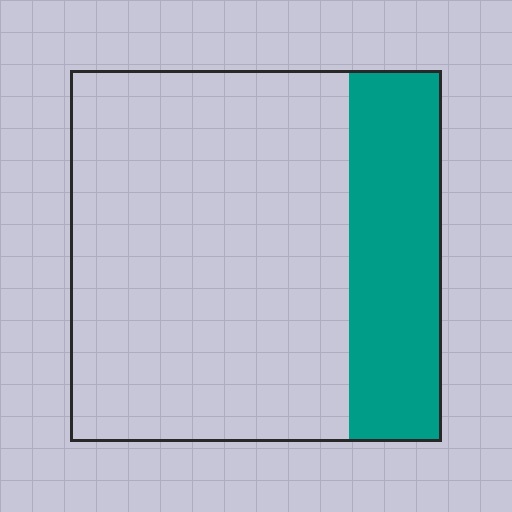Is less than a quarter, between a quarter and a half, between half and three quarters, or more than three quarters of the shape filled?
Between a quarter and a half.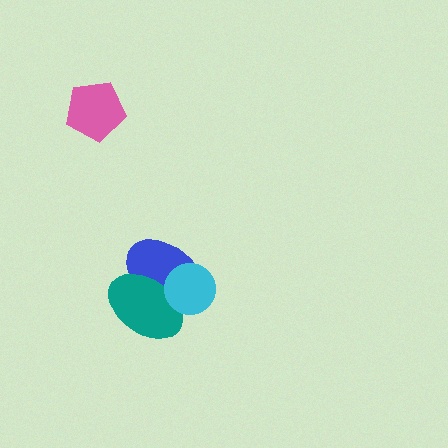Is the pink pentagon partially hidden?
No, no other shape covers it.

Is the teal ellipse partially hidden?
Yes, it is partially covered by another shape.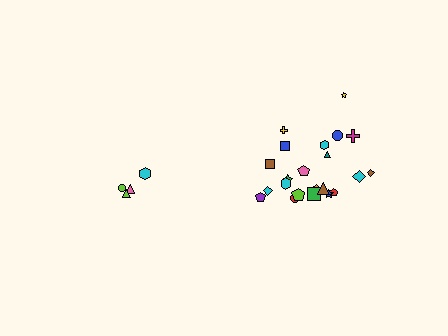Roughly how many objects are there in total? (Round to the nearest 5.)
Roughly 25 objects in total.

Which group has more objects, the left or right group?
The right group.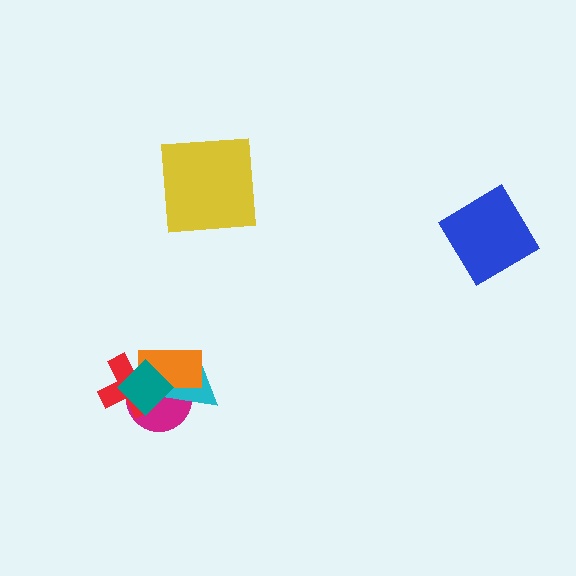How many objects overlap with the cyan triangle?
3 objects overlap with the cyan triangle.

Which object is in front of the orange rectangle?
The teal diamond is in front of the orange rectangle.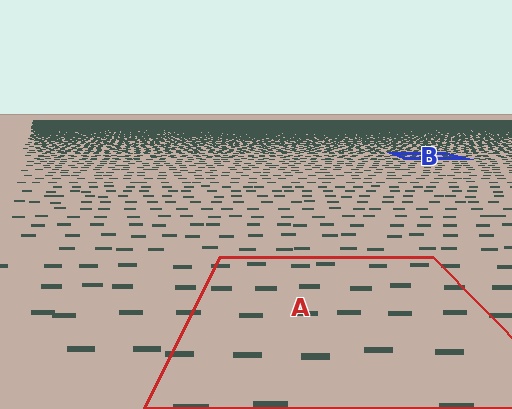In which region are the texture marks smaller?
The texture marks are smaller in region B, because it is farther away.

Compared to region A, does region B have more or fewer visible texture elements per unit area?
Region B has more texture elements per unit area — they are packed more densely because it is farther away.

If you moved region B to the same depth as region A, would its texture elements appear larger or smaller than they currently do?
They would appear larger. At a closer depth, the same texture elements are projected at a bigger on-screen size.